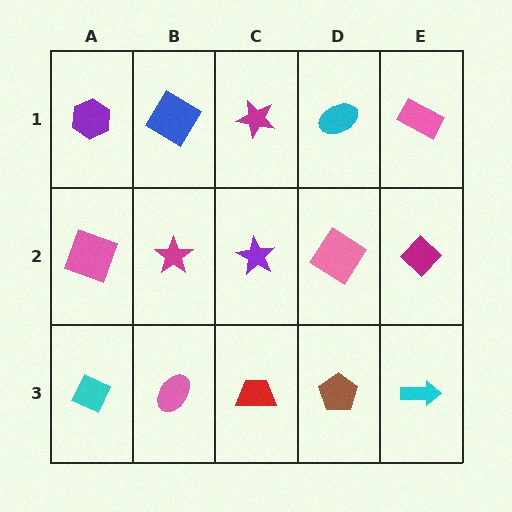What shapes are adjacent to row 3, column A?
A pink square (row 2, column A), a pink ellipse (row 3, column B).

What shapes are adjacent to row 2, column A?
A purple hexagon (row 1, column A), a cyan diamond (row 3, column A), a magenta star (row 2, column B).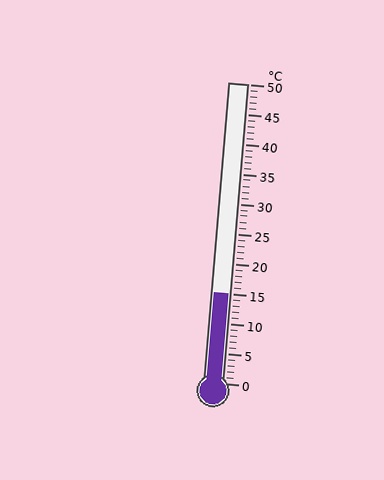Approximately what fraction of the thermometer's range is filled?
The thermometer is filled to approximately 30% of its range.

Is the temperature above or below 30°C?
The temperature is below 30°C.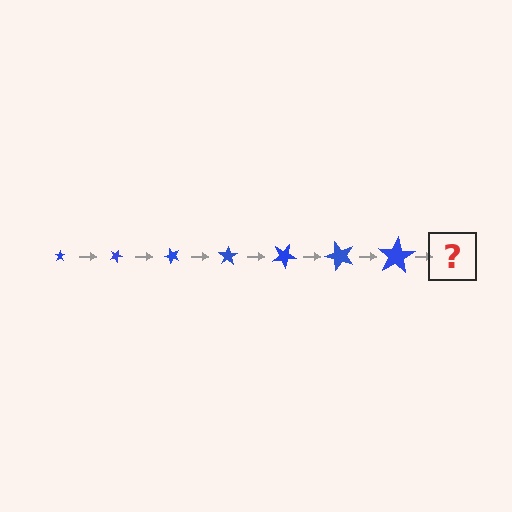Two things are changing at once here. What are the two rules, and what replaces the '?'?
The two rules are that the star grows larger each step and it rotates 25 degrees each step. The '?' should be a star, larger than the previous one and rotated 175 degrees from the start.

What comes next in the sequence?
The next element should be a star, larger than the previous one and rotated 175 degrees from the start.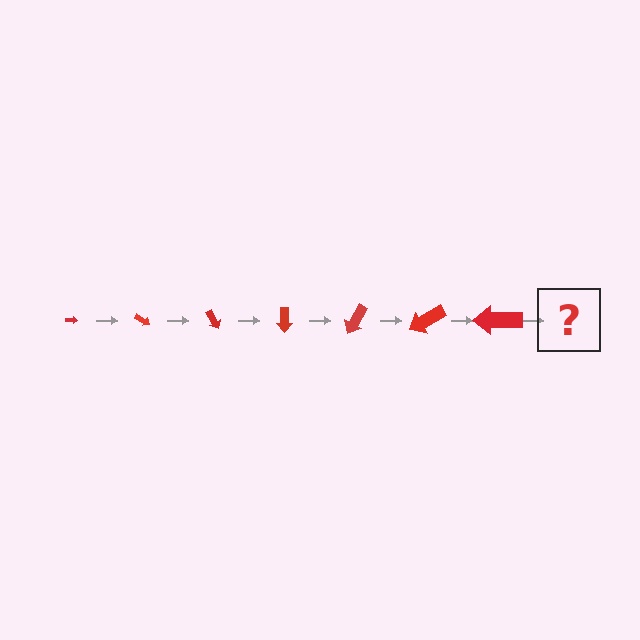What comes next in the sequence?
The next element should be an arrow, larger than the previous one and rotated 210 degrees from the start.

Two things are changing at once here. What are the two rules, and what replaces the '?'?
The two rules are that the arrow grows larger each step and it rotates 30 degrees each step. The '?' should be an arrow, larger than the previous one and rotated 210 degrees from the start.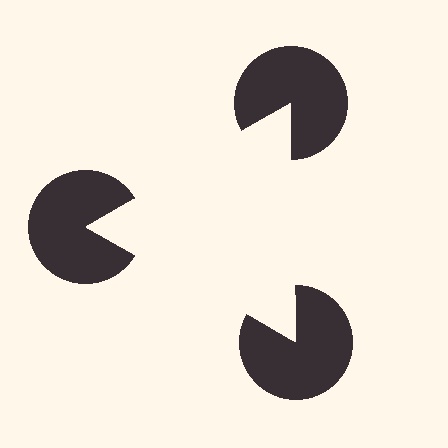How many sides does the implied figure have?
3 sides.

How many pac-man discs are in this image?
There are 3 — one at each vertex of the illusory triangle.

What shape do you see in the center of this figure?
An illusory triangle — its edges are inferred from the aligned wedge cuts in the pac-man discs, not physically drawn.